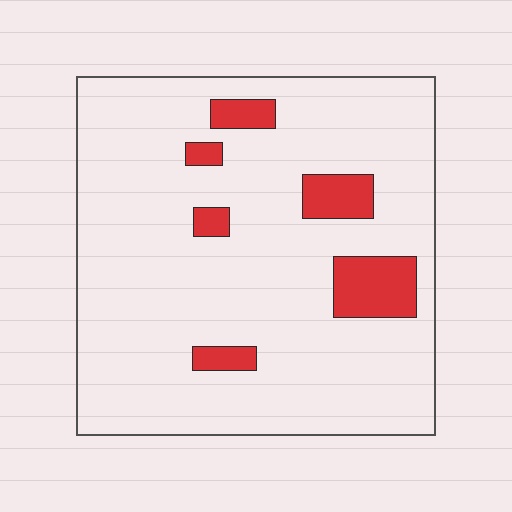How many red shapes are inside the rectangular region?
6.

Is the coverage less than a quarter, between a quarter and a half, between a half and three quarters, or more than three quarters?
Less than a quarter.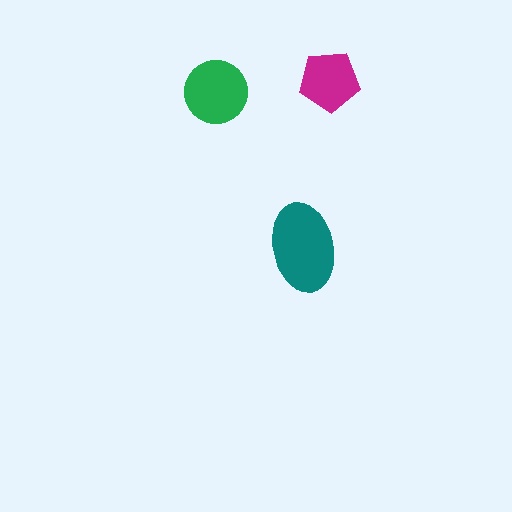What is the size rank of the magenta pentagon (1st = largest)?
3rd.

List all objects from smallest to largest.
The magenta pentagon, the green circle, the teal ellipse.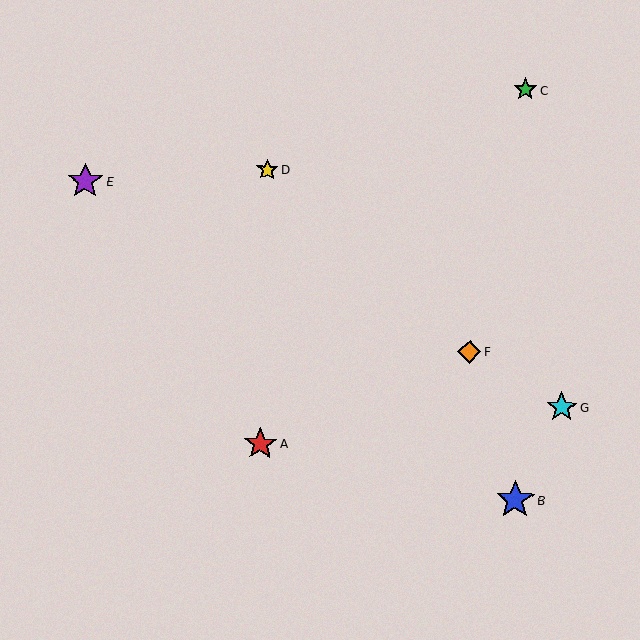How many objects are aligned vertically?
2 objects (A, D) are aligned vertically.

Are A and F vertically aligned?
No, A is at x≈260 and F is at x≈469.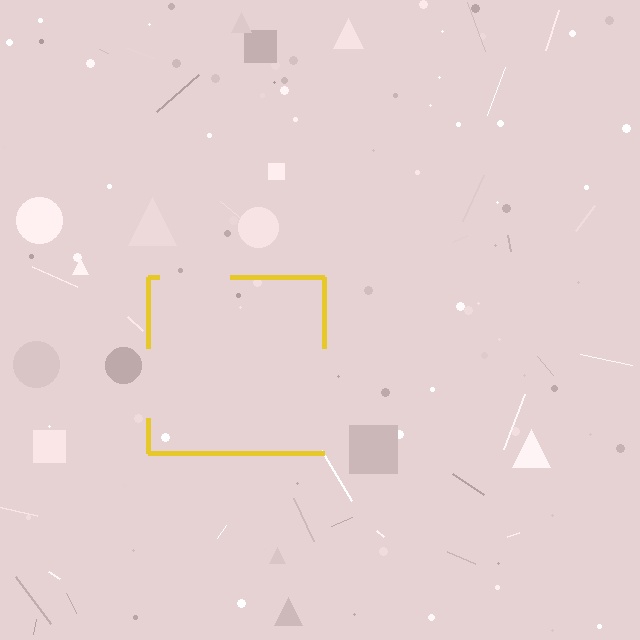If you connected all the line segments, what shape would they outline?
They would outline a square.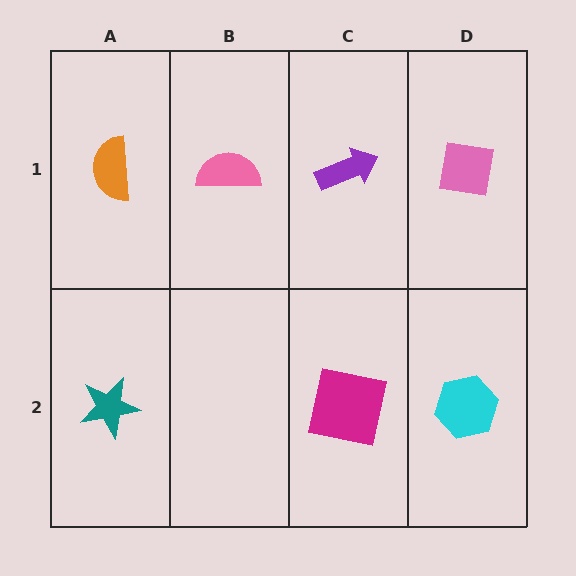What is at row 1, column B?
A pink semicircle.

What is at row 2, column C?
A magenta square.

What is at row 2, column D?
A cyan hexagon.